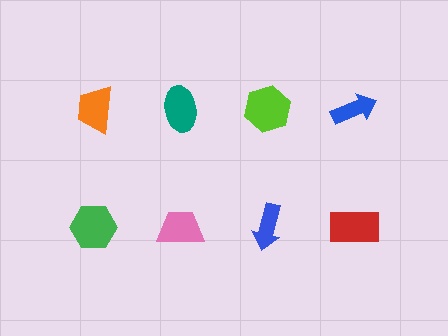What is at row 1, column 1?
An orange trapezoid.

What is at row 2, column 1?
A green hexagon.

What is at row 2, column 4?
A red rectangle.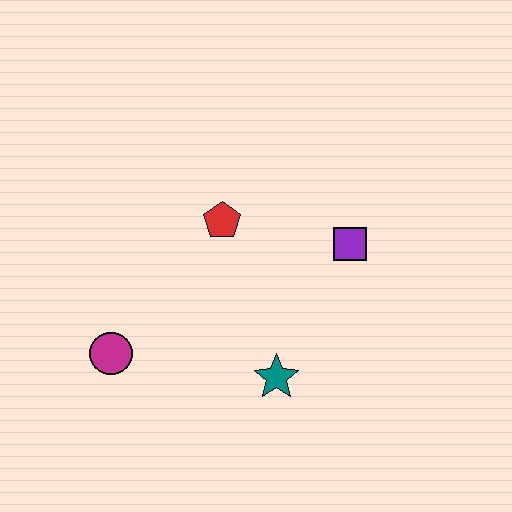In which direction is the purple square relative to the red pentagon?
The purple square is to the right of the red pentagon.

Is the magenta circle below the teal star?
No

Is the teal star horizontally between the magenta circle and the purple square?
Yes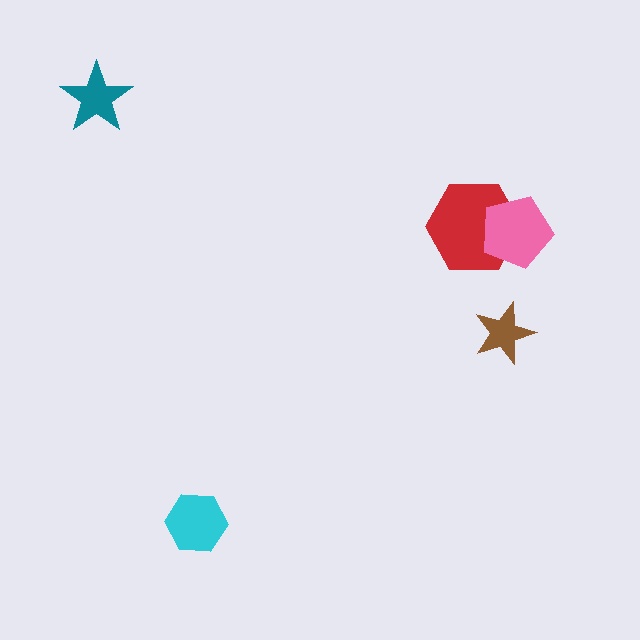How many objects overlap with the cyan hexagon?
0 objects overlap with the cyan hexagon.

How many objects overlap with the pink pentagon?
1 object overlaps with the pink pentagon.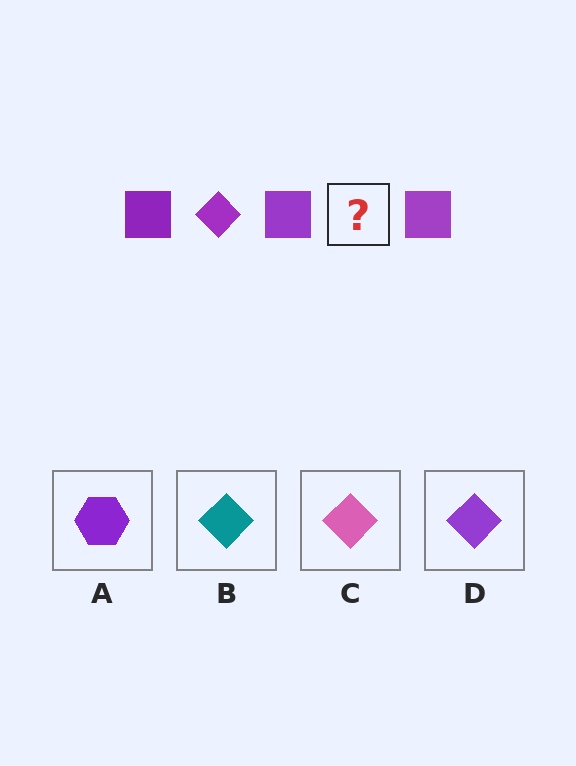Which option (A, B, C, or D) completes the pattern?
D.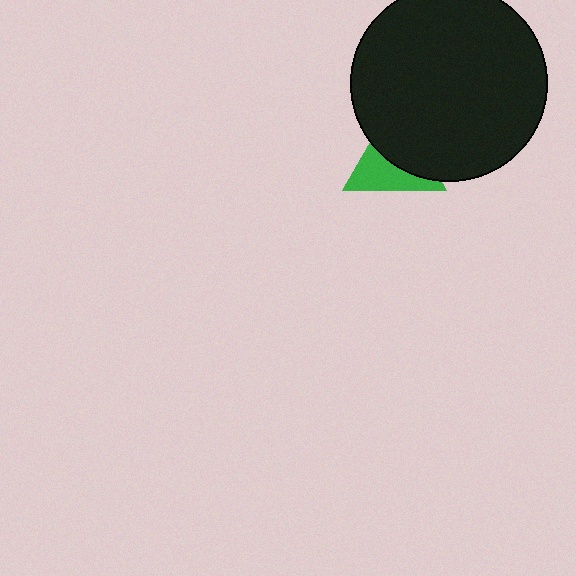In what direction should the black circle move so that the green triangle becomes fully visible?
The black circle should move toward the upper-right. That is the shortest direction to clear the overlap and leave the green triangle fully visible.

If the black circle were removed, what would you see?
You would see the complete green triangle.